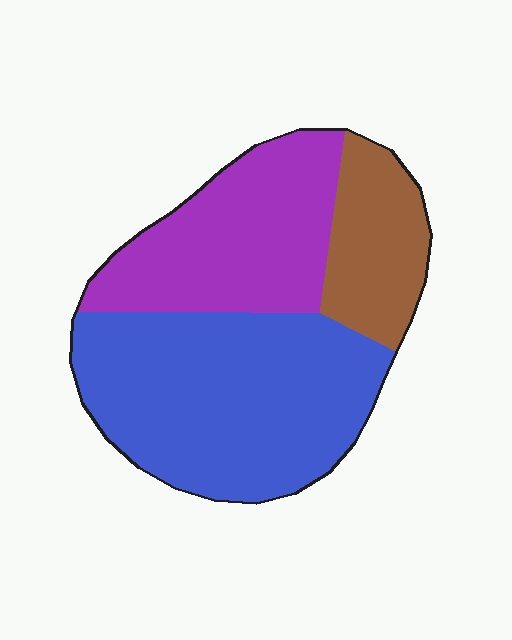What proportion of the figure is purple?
Purple covers roughly 30% of the figure.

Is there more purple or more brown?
Purple.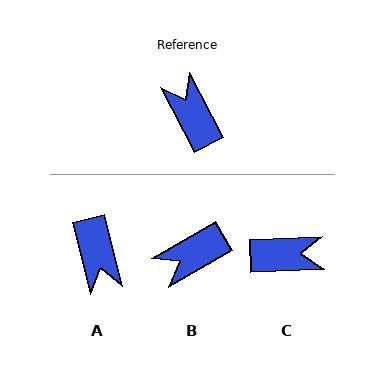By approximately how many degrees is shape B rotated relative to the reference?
Approximately 92 degrees counter-clockwise.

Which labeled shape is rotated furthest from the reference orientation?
A, about 166 degrees away.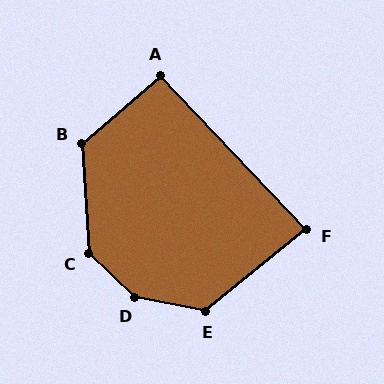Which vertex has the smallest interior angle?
F, at approximately 86 degrees.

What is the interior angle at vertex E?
Approximately 130 degrees (obtuse).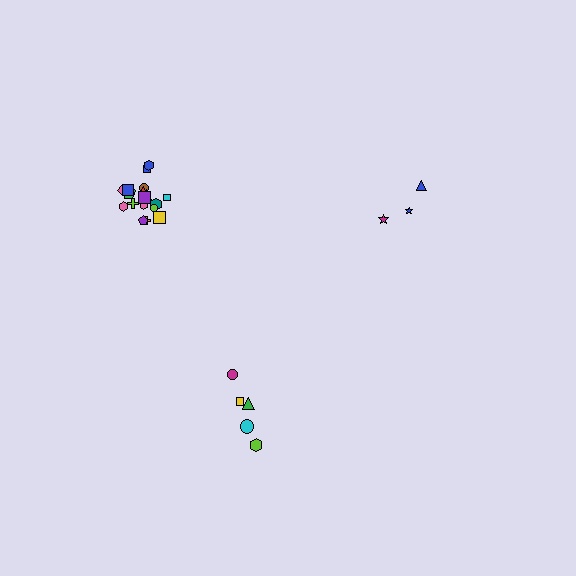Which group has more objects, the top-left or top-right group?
The top-left group.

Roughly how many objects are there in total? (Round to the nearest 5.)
Roughly 25 objects in total.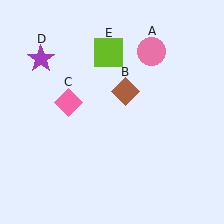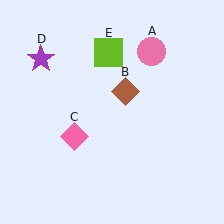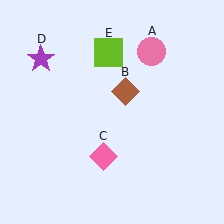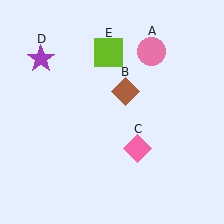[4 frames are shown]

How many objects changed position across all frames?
1 object changed position: pink diamond (object C).